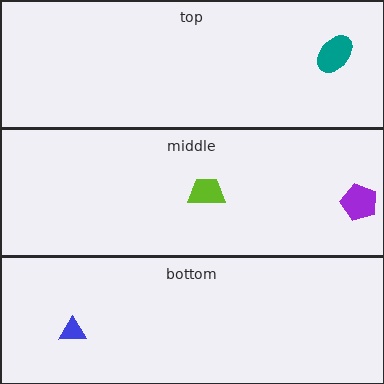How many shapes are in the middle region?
2.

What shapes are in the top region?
The teal ellipse.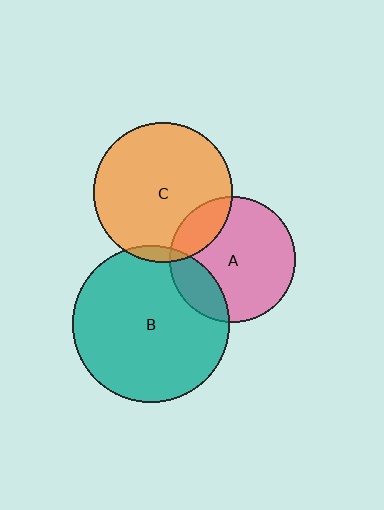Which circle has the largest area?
Circle B (teal).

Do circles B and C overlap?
Yes.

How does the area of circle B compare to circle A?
Approximately 1.5 times.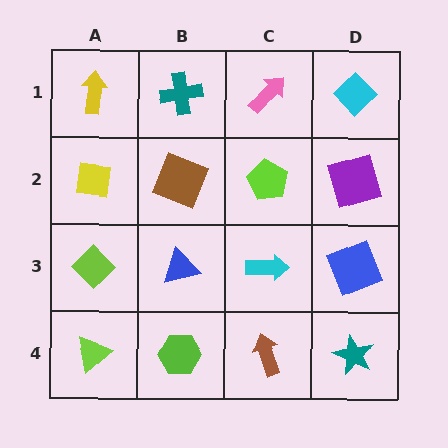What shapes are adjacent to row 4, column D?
A blue square (row 3, column D), a brown arrow (row 4, column C).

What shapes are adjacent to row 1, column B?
A brown square (row 2, column B), a yellow arrow (row 1, column A), a pink arrow (row 1, column C).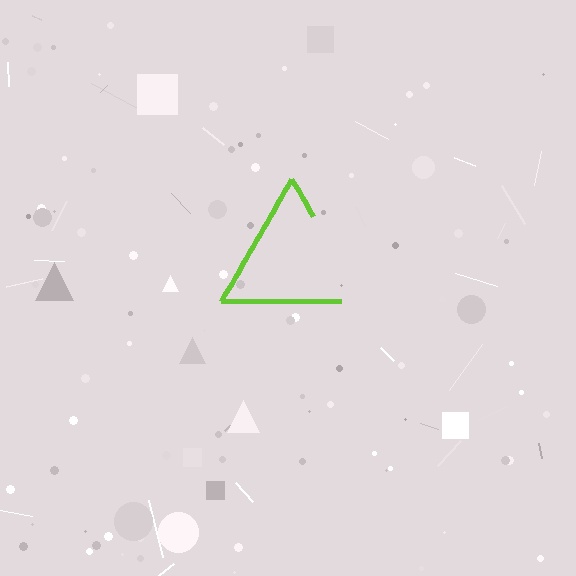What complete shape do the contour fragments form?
The contour fragments form a triangle.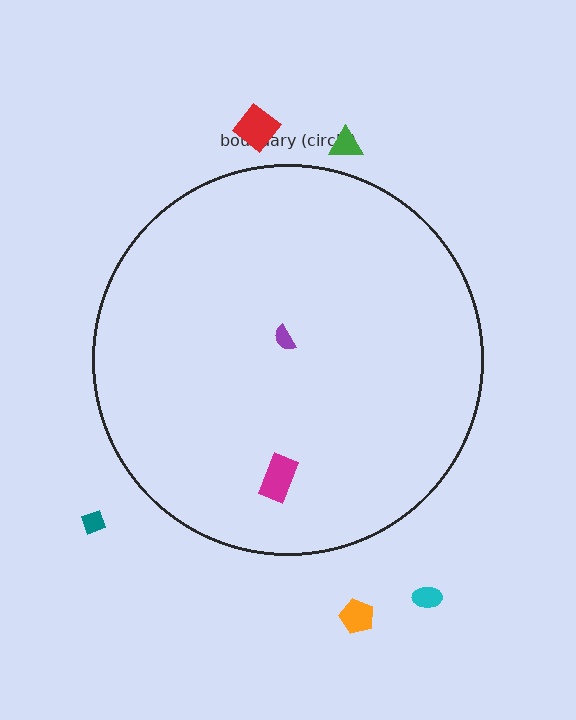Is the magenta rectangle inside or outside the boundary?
Inside.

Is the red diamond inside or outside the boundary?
Outside.